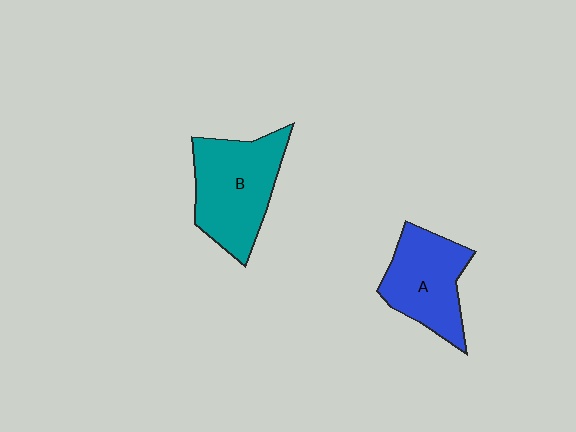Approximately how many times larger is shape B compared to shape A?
Approximately 1.2 times.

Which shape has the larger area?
Shape B (teal).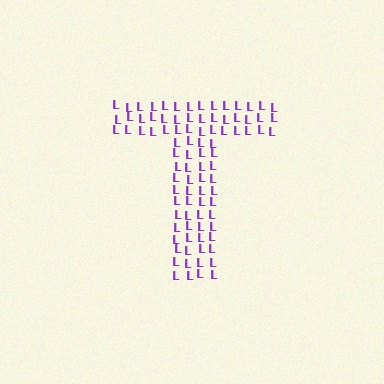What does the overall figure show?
The overall figure shows the letter T.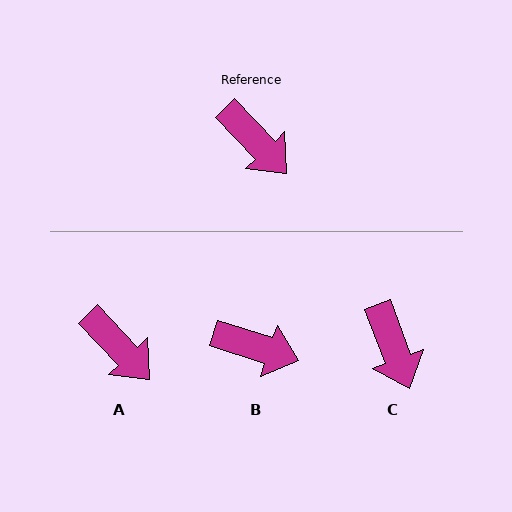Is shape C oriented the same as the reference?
No, it is off by about 23 degrees.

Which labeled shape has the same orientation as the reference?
A.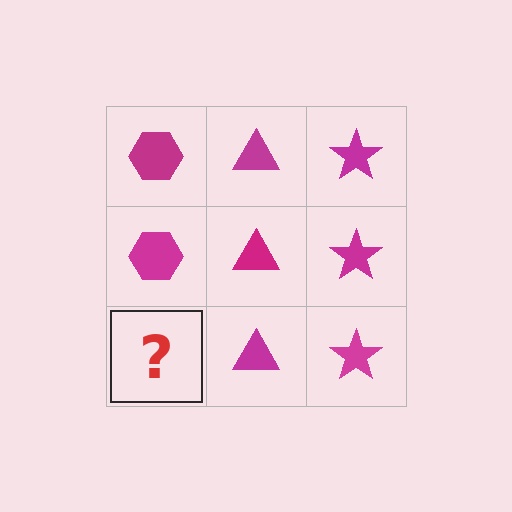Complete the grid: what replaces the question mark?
The question mark should be replaced with a magenta hexagon.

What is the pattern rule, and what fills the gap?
The rule is that each column has a consistent shape. The gap should be filled with a magenta hexagon.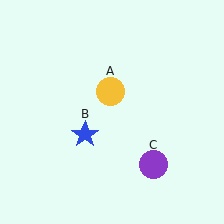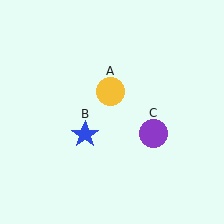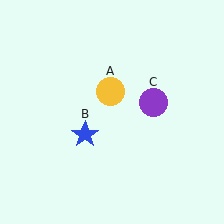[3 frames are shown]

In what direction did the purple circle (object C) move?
The purple circle (object C) moved up.